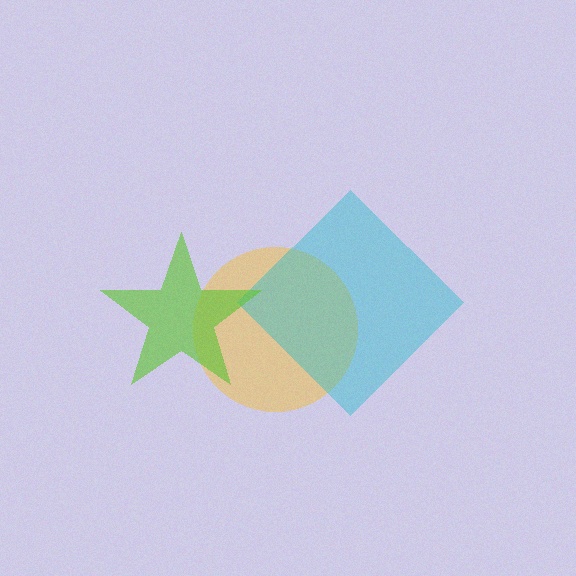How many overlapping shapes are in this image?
There are 3 overlapping shapes in the image.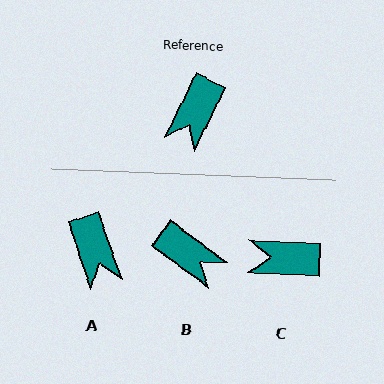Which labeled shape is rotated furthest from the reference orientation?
B, about 80 degrees away.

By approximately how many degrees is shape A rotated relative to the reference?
Approximately 44 degrees counter-clockwise.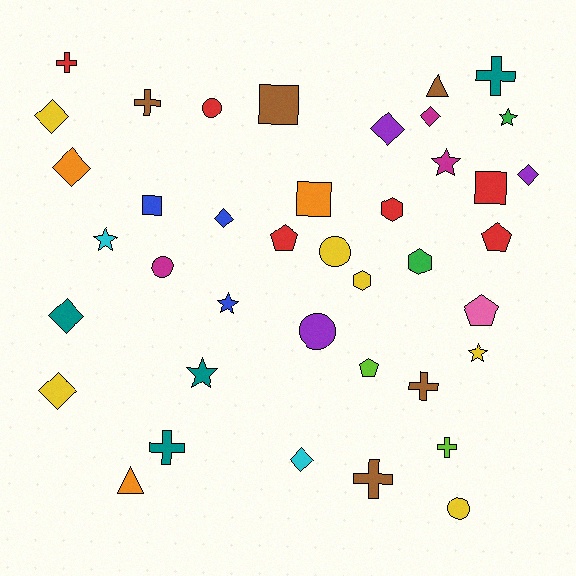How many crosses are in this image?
There are 7 crosses.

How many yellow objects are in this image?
There are 6 yellow objects.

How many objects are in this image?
There are 40 objects.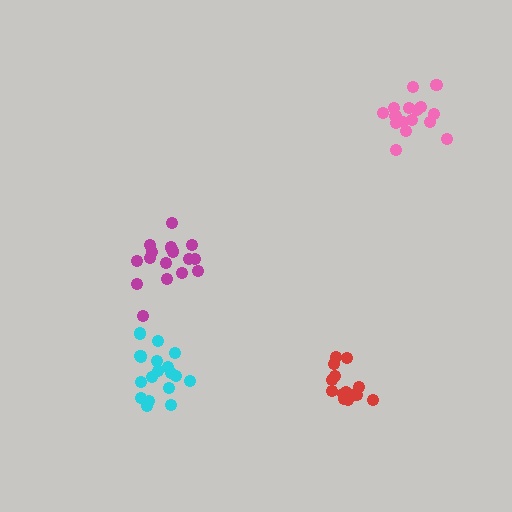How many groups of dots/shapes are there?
There are 4 groups.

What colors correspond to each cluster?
The clusters are colored: pink, red, cyan, magenta.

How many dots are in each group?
Group 1: 17 dots, Group 2: 15 dots, Group 3: 18 dots, Group 4: 16 dots (66 total).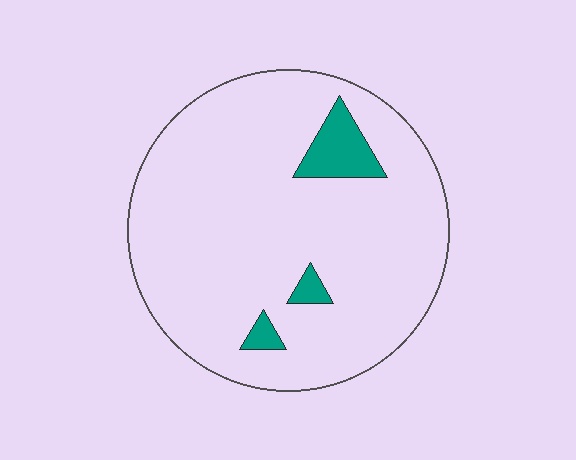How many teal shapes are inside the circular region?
3.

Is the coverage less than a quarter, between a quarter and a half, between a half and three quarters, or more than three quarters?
Less than a quarter.